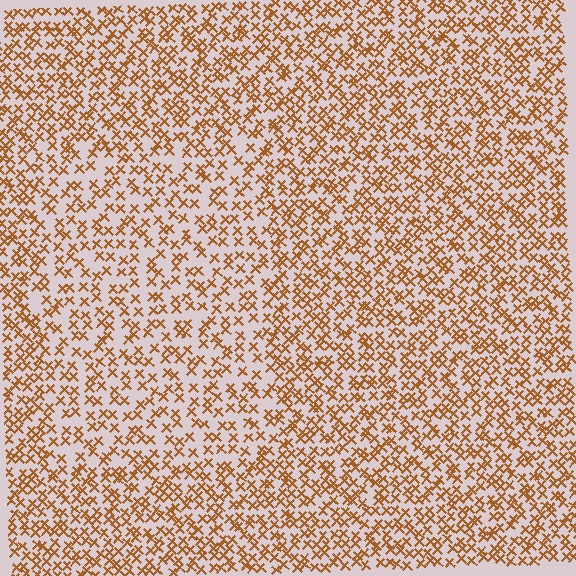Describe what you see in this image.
The image contains small brown elements arranged at two different densities. A rectangle-shaped region is visible where the elements are less densely packed than the surrounding area.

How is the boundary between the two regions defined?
The boundary is defined by a change in element density (approximately 1.6x ratio). All elements are the same color, size, and shape.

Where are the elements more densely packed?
The elements are more densely packed outside the rectangle boundary.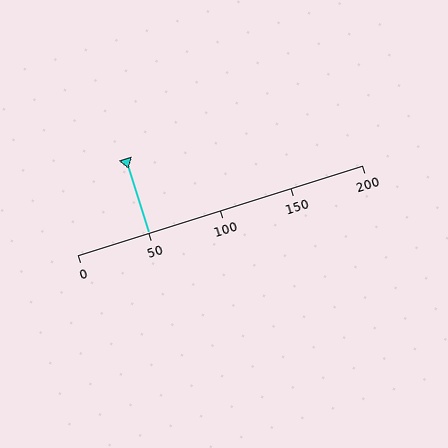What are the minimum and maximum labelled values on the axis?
The axis runs from 0 to 200.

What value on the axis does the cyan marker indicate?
The marker indicates approximately 50.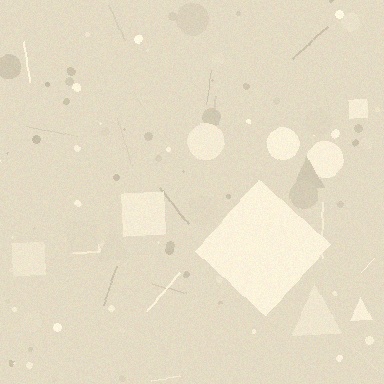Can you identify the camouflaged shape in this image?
The camouflaged shape is a diamond.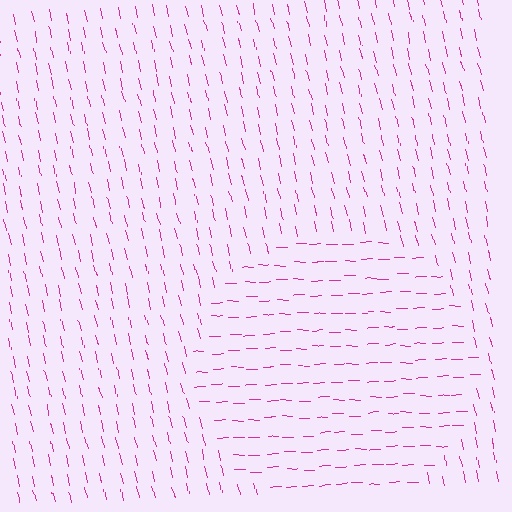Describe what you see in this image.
The image is filled with small magenta line segments. A circle region in the image has lines oriented differently from the surrounding lines, creating a visible texture boundary.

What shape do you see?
I see a circle.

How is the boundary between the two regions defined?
The boundary is defined purely by a change in line orientation (approximately 77 degrees difference). All lines are the same color and thickness.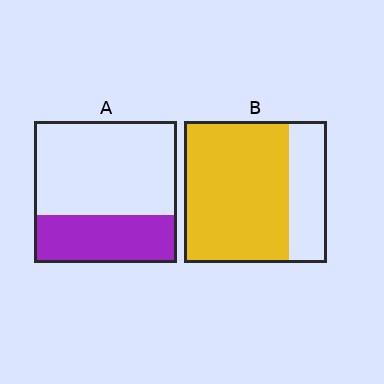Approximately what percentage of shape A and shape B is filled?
A is approximately 35% and B is approximately 75%.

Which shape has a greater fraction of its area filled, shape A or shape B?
Shape B.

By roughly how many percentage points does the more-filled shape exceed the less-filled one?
By roughly 40 percentage points (B over A).